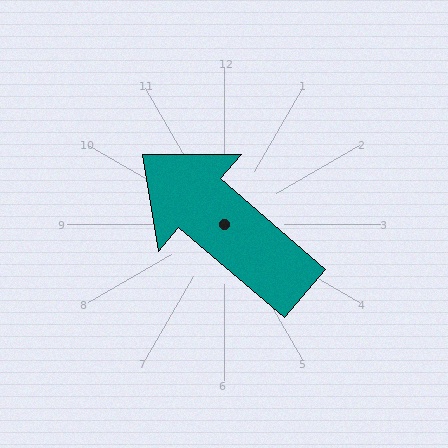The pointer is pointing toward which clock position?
Roughly 10 o'clock.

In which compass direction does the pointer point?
Northwest.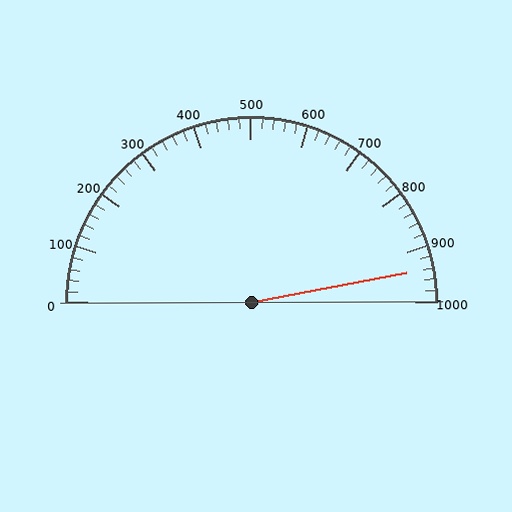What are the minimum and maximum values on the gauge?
The gauge ranges from 0 to 1000.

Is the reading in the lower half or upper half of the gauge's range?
The reading is in the upper half of the range (0 to 1000).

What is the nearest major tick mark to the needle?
The nearest major tick mark is 900.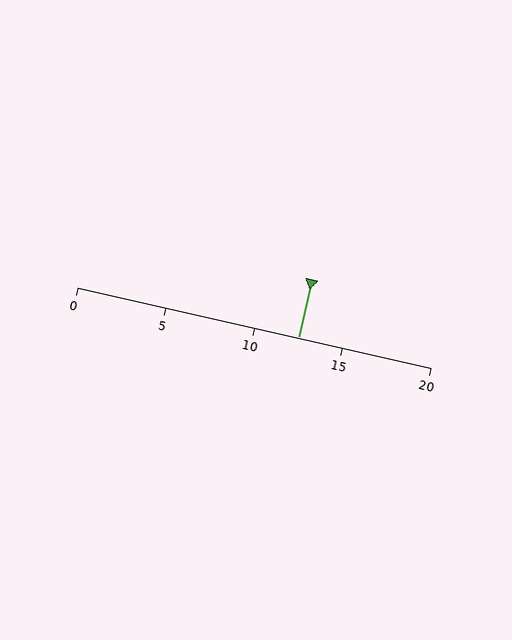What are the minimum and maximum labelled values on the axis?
The axis runs from 0 to 20.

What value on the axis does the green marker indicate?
The marker indicates approximately 12.5.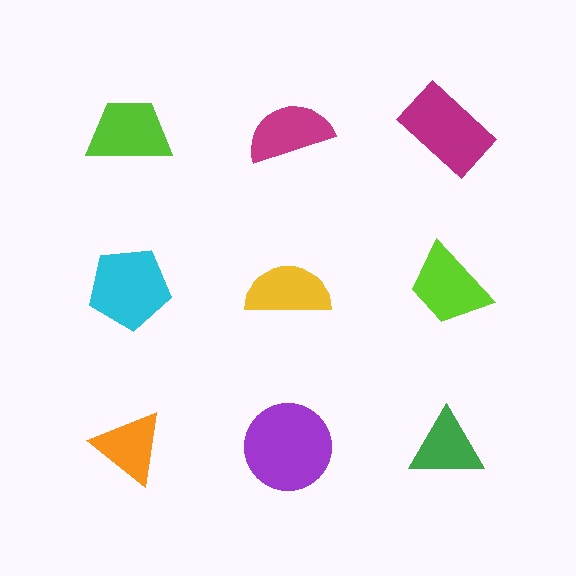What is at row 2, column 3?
A lime trapezoid.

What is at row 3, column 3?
A green triangle.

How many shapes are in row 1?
3 shapes.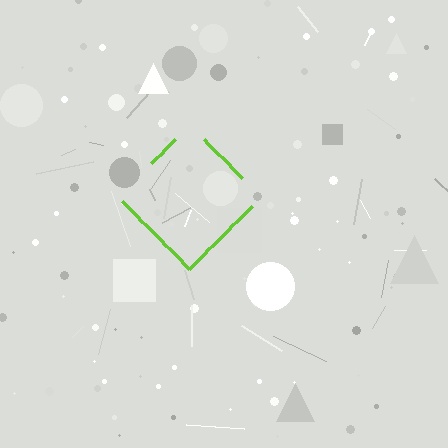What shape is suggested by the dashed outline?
The dashed outline suggests a diamond.